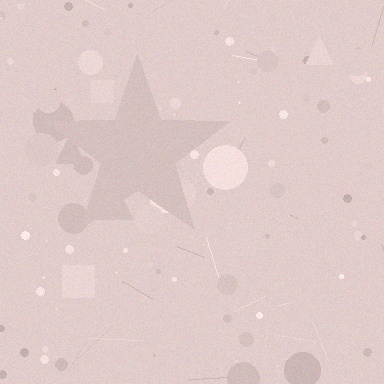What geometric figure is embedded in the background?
A star is embedded in the background.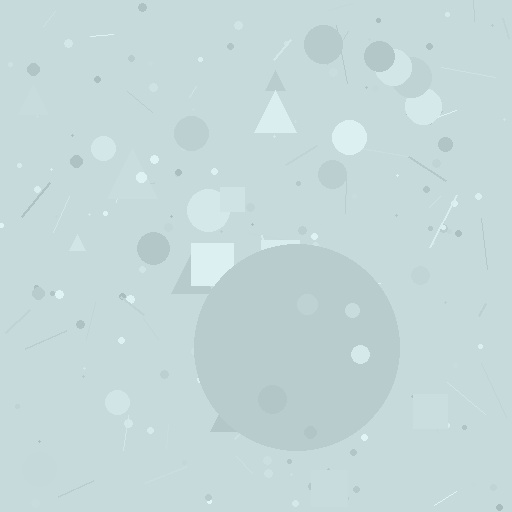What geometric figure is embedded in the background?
A circle is embedded in the background.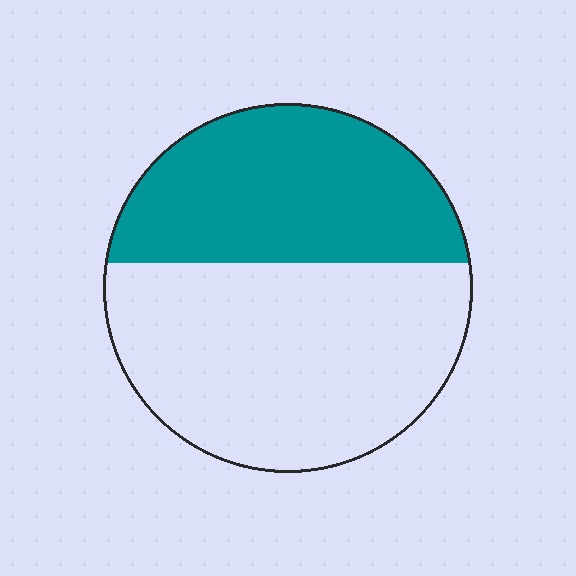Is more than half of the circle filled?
No.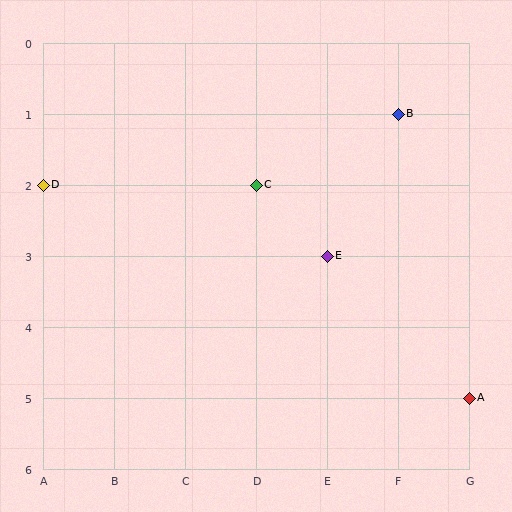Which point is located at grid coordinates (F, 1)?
Point B is at (F, 1).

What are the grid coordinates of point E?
Point E is at grid coordinates (E, 3).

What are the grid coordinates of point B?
Point B is at grid coordinates (F, 1).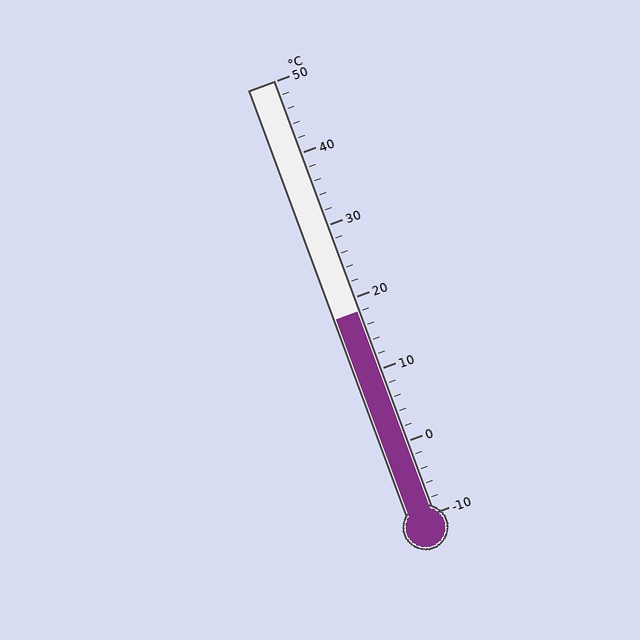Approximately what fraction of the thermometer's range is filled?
The thermometer is filled to approximately 45% of its range.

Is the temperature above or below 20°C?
The temperature is below 20°C.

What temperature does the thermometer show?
The thermometer shows approximately 18°C.